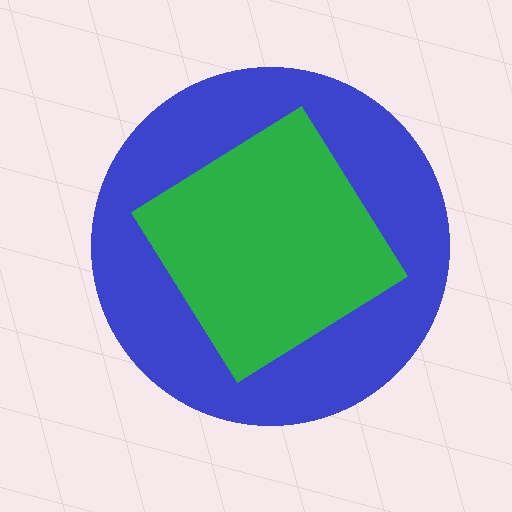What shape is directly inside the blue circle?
The green diamond.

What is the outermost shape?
The blue circle.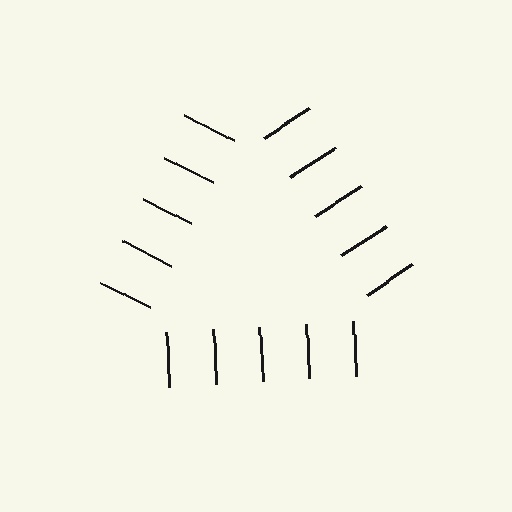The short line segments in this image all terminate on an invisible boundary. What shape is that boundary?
An illusory triangle — the line segments terminate on its edges but no continuous stroke is drawn.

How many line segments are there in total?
15 — 5 along each of the 3 edges.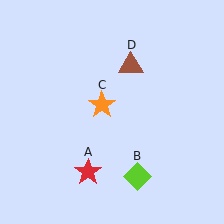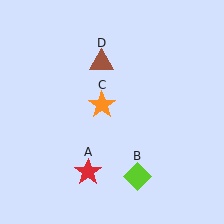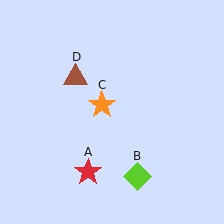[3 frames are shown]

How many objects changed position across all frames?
1 object changed position: brown triangle (object D).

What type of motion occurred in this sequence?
The brown triangle (object D) rotated counterclockwise around the center of the scene.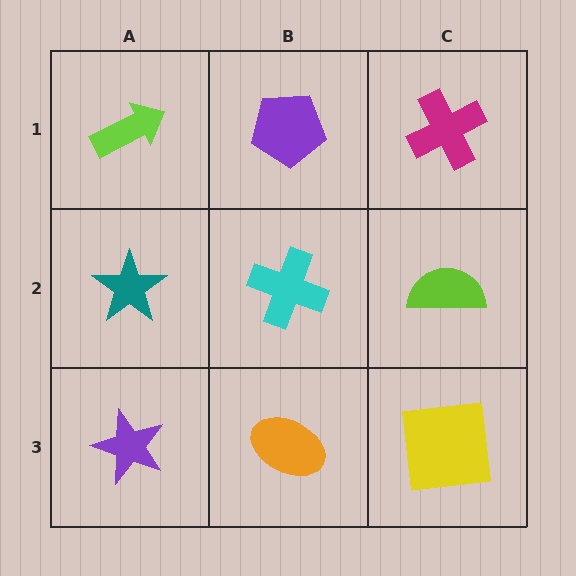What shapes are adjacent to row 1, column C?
A lime semicircle (row 2, column C), a purple pentagon (row 1, column B).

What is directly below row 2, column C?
A yellow square.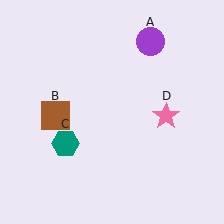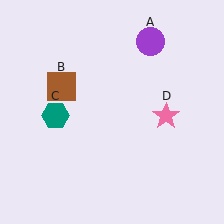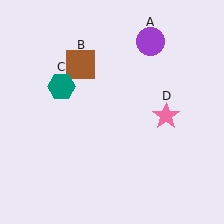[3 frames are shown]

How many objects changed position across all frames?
2 objects changed position: brown square (object B), teal hexagon (object C).